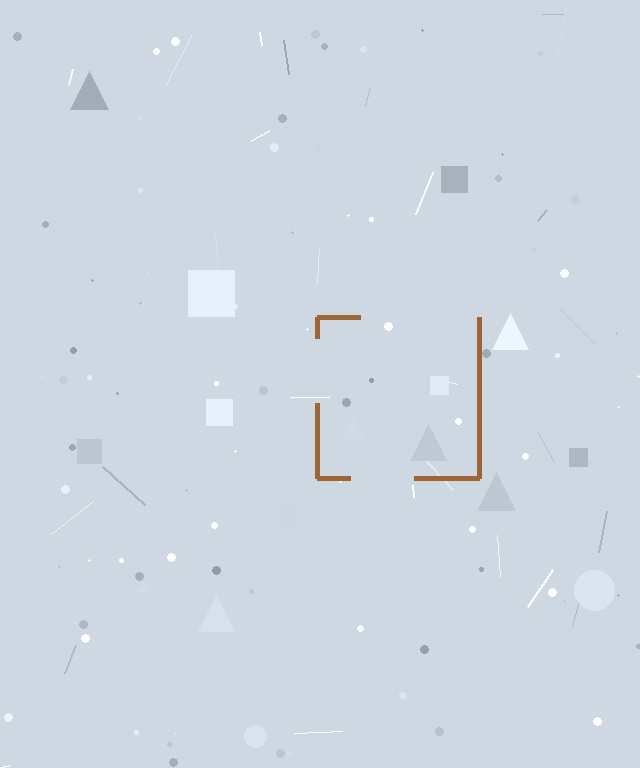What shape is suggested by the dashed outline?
The dashed outline suggests a square.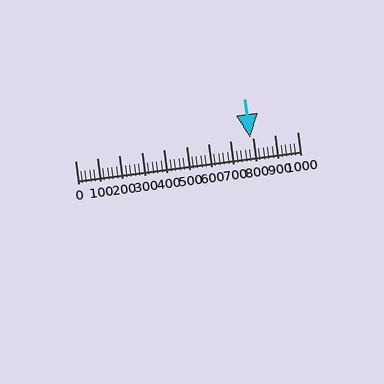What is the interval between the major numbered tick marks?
The major tick marks are spaced 100 units apart.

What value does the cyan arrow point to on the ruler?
The cyan arrow points to approximately 788.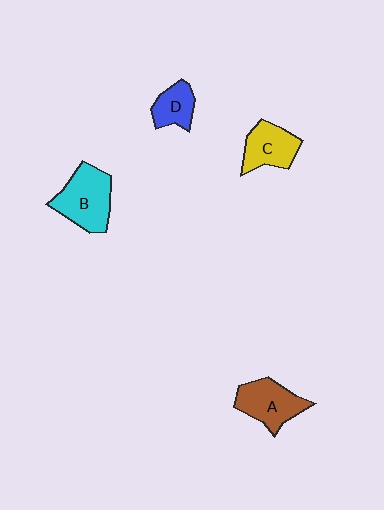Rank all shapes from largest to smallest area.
From largest to smallest: B (cyan), A (brown), C (yellow), D (blue).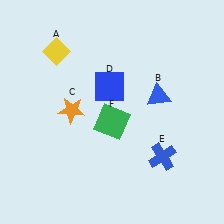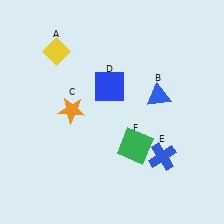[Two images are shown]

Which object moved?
The green square (F) moved down.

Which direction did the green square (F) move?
The green square (F) moved down.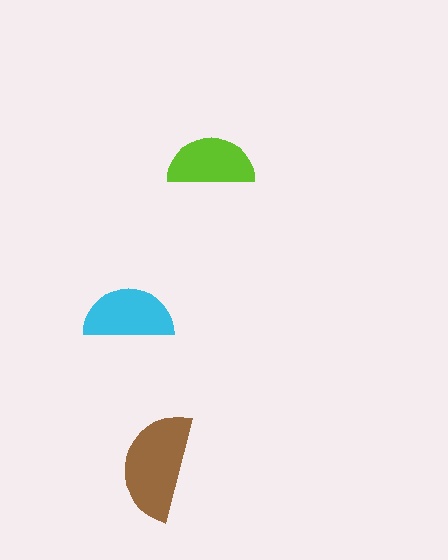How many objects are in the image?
There are 3 objects in the image.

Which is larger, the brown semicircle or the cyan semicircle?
The brown one.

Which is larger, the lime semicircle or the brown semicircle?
The brown one.